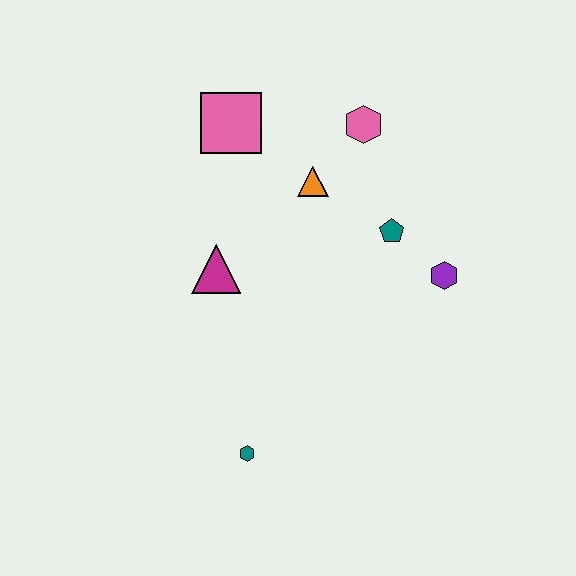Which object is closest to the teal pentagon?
The purple hexagon is closest to the teal pentagon.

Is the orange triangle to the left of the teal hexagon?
No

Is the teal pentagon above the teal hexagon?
Yes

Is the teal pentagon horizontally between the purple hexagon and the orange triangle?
Yes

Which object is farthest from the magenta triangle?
The purple hexagon is farthest from the magenta triangle.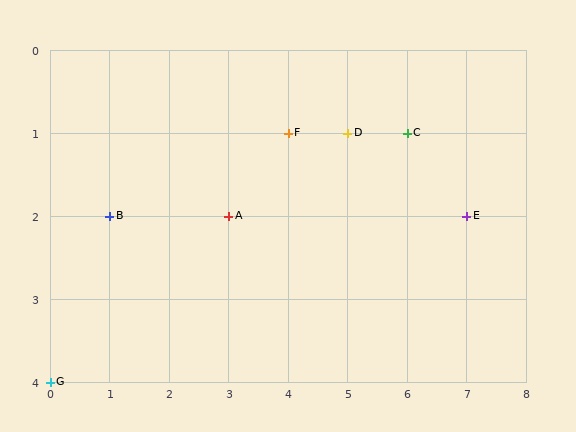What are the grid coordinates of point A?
Point A is at grid coordinates (3, 2).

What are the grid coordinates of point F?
Point F is at grid coordinates (4, 1).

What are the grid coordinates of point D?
Point D is at grid coordinates (5, 1).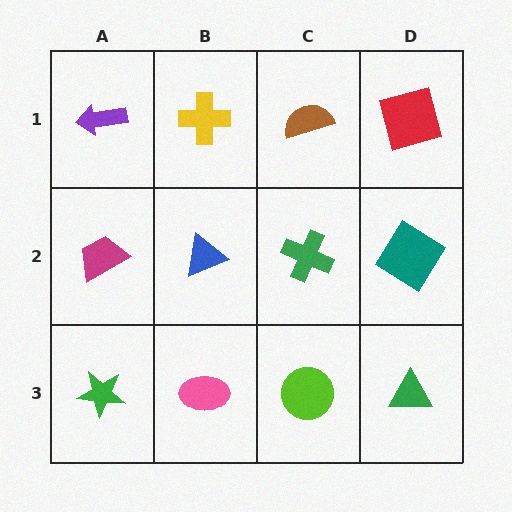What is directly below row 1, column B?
A blue triangle.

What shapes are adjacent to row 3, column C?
A green cross (row 2, column C), a pink ellipse (row 3, column B), a green triangle (row 3, column D).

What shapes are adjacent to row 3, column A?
A magenta trapezoid (row 2, column A), a pink ellipse (row 3, column B).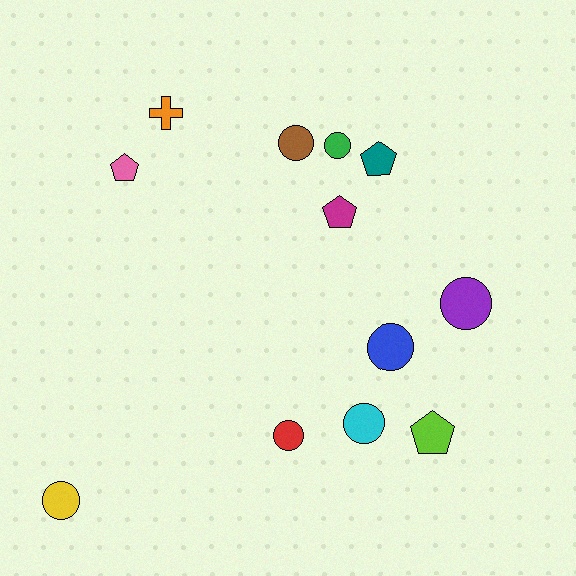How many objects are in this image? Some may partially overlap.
There are 12 objects.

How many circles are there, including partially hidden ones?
There are 7 circles.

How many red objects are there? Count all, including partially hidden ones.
There is 1 red object.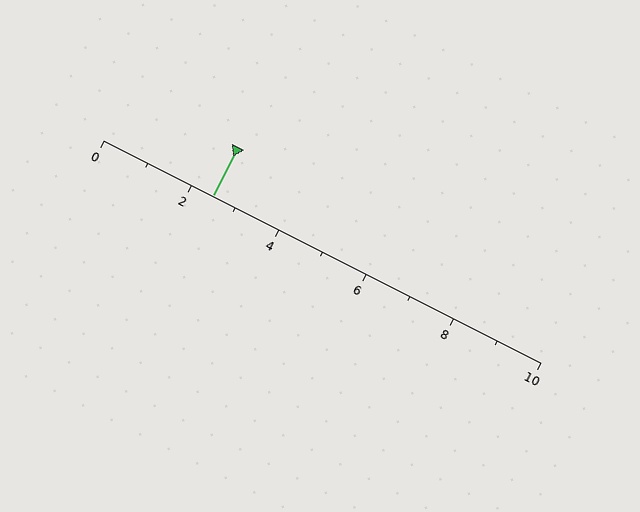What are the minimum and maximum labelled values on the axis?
The axis runs from 0 to 10.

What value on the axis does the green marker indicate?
The marker indicates approximately 2.5.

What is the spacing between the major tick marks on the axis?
The major ticks are spaced 2 apart.